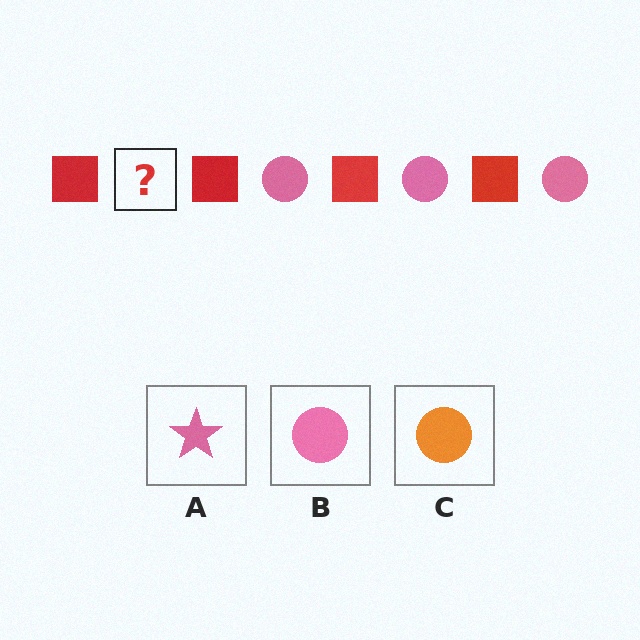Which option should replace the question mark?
Option B.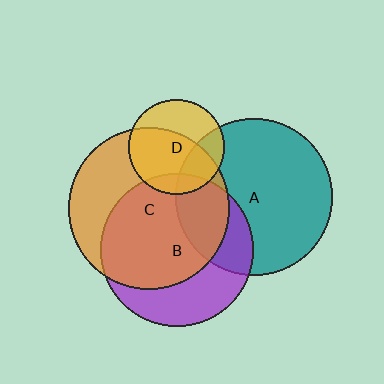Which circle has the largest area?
Circle C (orange).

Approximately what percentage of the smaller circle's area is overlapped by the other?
Approximately 25%.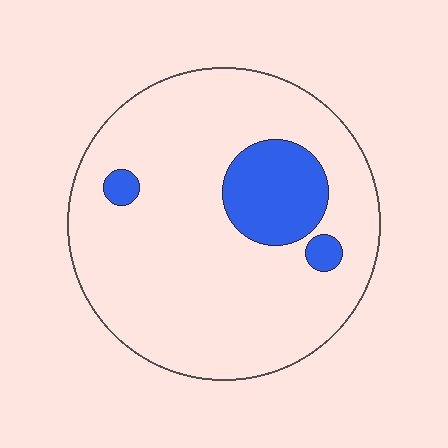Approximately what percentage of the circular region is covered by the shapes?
Approximately 15%.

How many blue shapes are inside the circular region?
3.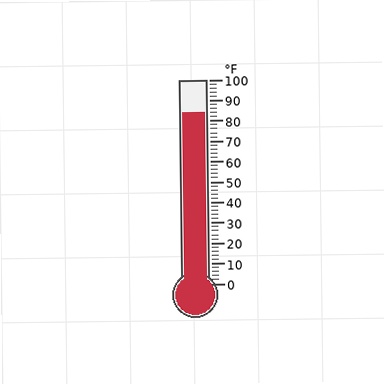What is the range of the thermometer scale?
The thermometer scale ranges from 0°F to 100°F.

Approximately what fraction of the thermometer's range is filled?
The thermometer is filled to approximately 85% of its range.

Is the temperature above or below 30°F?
The temperature is above 30°F.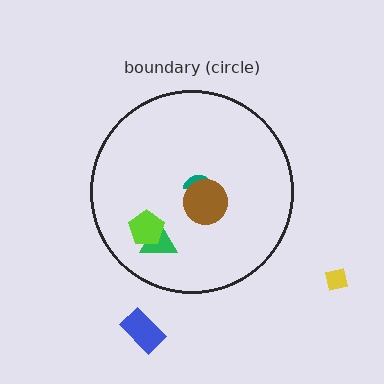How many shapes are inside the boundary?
4 inside, 2 outside.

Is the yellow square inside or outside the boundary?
Outside.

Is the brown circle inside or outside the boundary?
Inside.